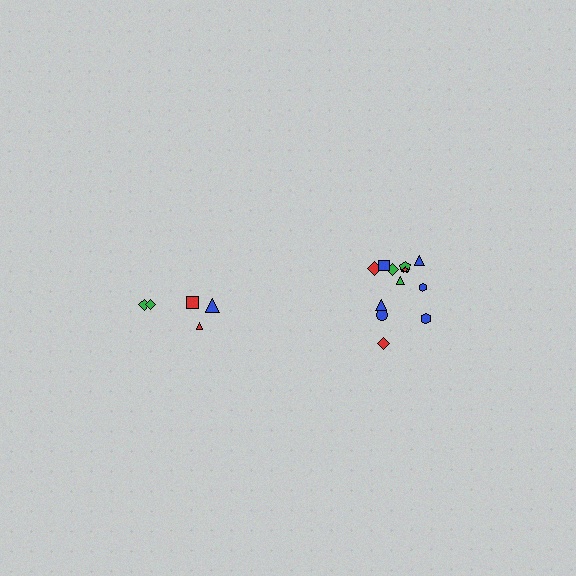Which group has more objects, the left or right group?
The right group.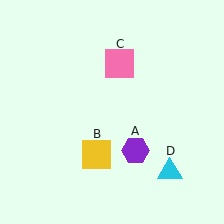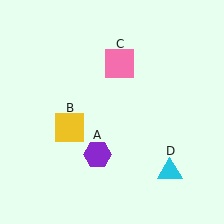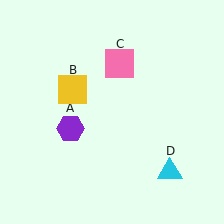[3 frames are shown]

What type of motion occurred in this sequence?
The purple hexagon (object A), yellow square (object B) rotated clockwise around the center of the scene.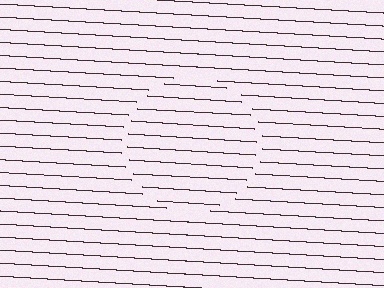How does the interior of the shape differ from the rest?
The interior of the shape contains the same grating, shifted by half a period — the contour is defined by the phase discontinuity where line-ends from the inner and outer gratings abut.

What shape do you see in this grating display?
An illusory circle. The interior of the shape contains the same grating, shifted by half a period — the contour is defined by the phase discontinuity where line-ends from the inner and outer gratings abut.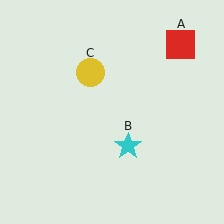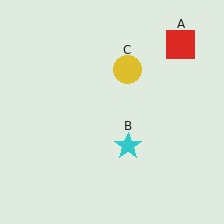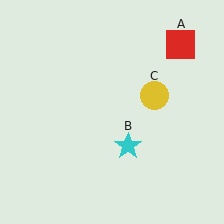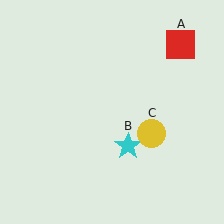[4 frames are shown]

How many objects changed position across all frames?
1 object changed position: yellow circle (object C).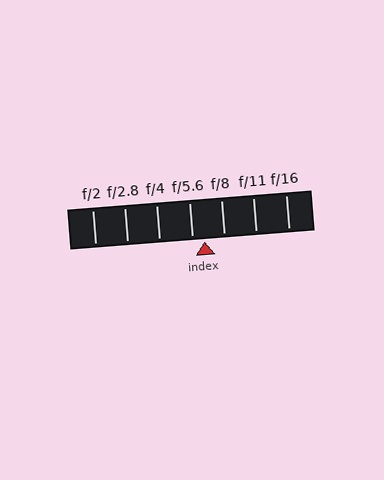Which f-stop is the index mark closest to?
The index mark is closest to f/5.6.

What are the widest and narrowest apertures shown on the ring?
The widest aperture shown is f/2 and the narrowest is f/16.